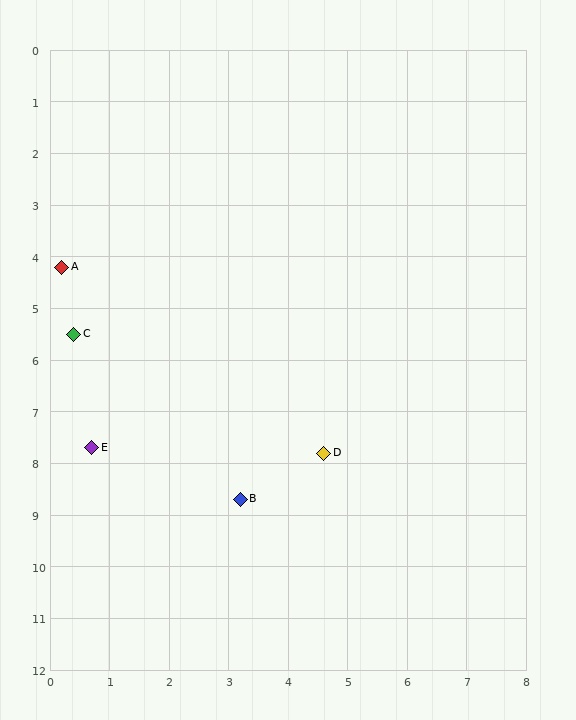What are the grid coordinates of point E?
Point E is at approximately (0.7, 7.7).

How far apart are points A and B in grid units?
Points A and B are about 5.4 grid units apart.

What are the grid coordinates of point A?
Point A is at approximately (0.2, 4.2).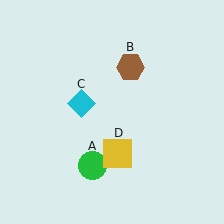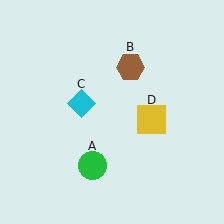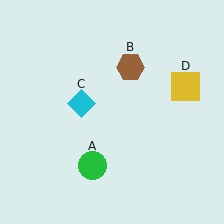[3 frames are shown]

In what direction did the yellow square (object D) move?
The yellow square (object D) moved up and to the right.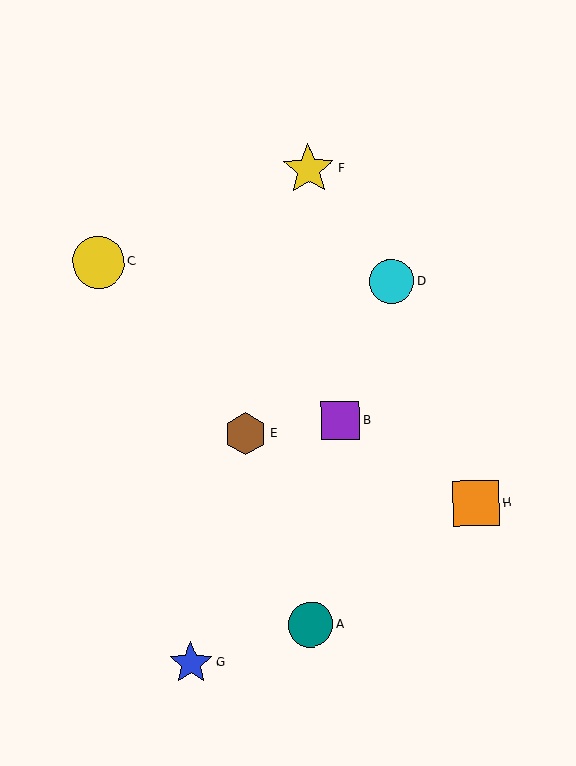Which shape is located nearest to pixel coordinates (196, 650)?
The blue star (labeled G) at (191, 663) is nearest to that location.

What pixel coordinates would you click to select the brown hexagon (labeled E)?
Click at (246, 434) to select the brown hexagon E.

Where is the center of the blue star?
The center of the blue star is at (191, 663).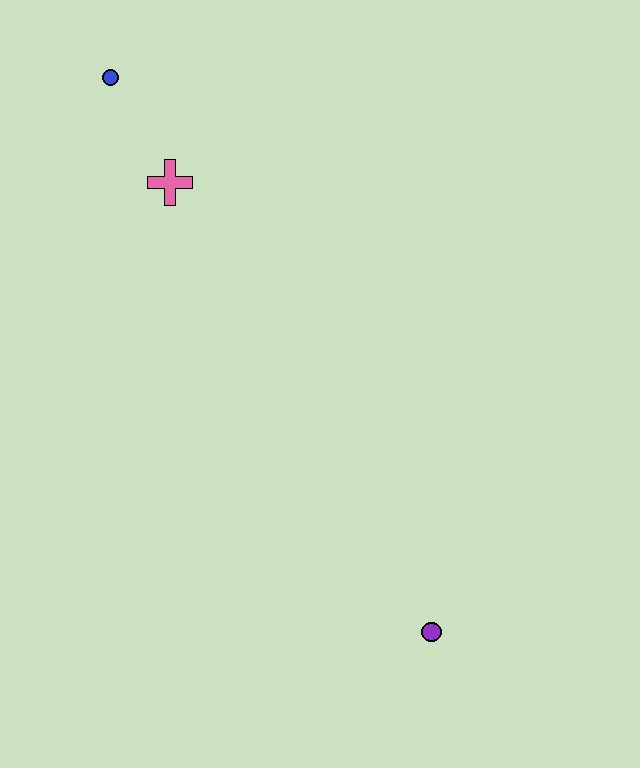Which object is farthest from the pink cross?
The purple circle is farthest from the pink cross.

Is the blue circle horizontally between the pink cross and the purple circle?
No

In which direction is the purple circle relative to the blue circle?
The purple circle is below the blue circle.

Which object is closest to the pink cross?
The blue circle is closest to the pink cross.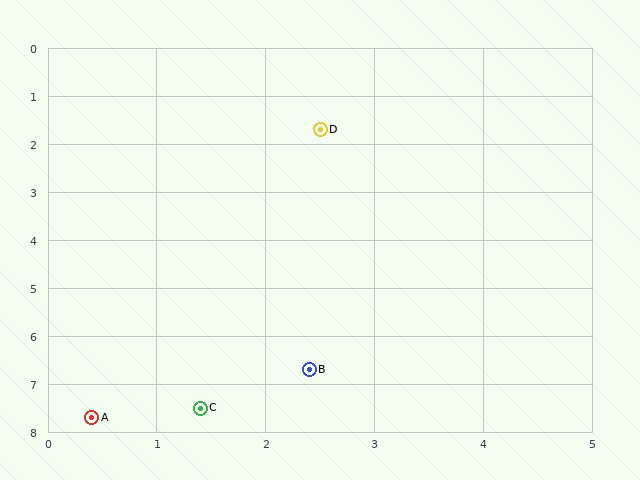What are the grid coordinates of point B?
Point B is at approximately (2.4, 6.7).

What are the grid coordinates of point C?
Point C is at approximately (1.4, 7.5).